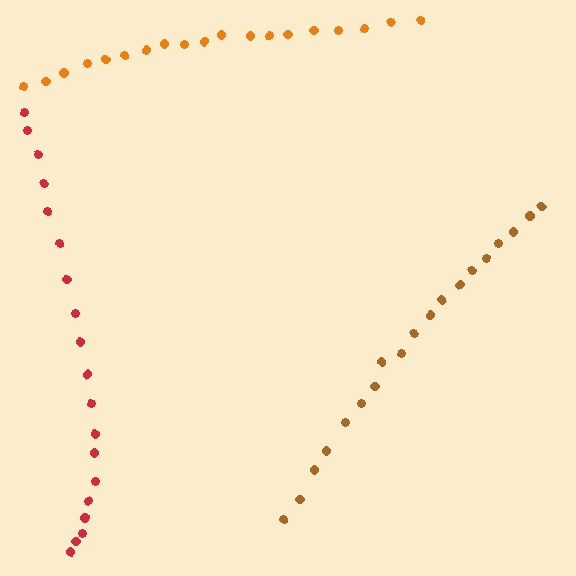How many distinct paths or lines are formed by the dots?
There are 3 distinct paths.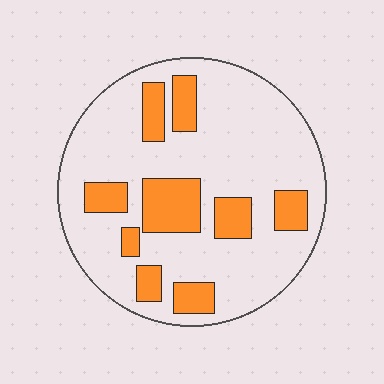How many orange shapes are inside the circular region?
9.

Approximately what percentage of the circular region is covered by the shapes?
Approximately 25%.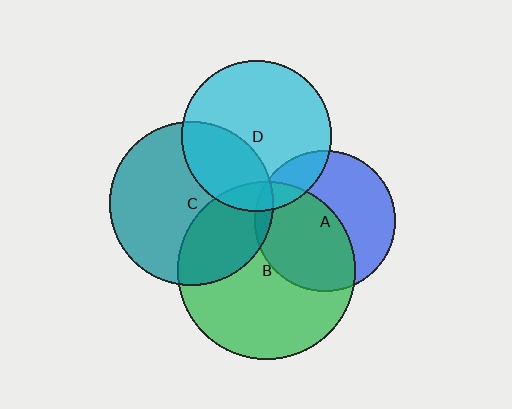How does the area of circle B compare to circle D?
Approximately 1.4 times.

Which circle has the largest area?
Circle B (green).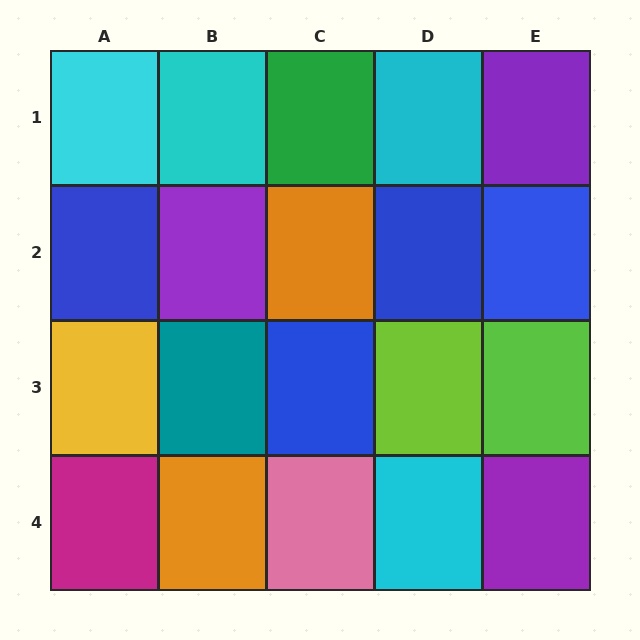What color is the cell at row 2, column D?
Blue.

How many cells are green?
1 cell is green.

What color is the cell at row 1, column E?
Purple.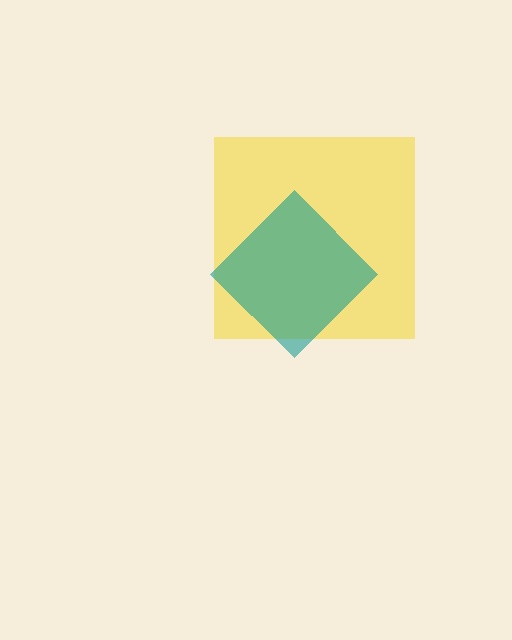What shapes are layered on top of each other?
The layered shapes are: a yellow square, a teal diamond.